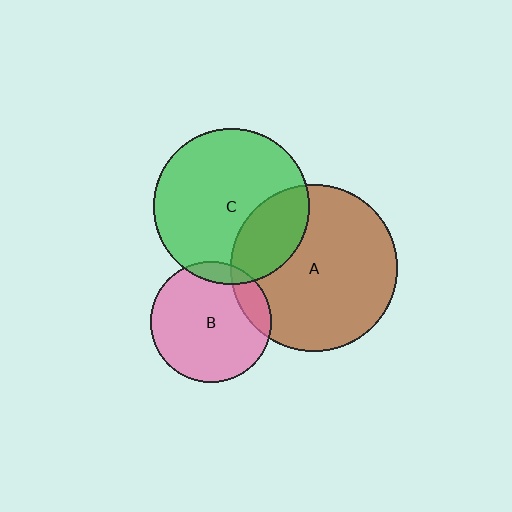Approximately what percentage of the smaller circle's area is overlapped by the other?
Approximately 15%.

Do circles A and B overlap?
Yes.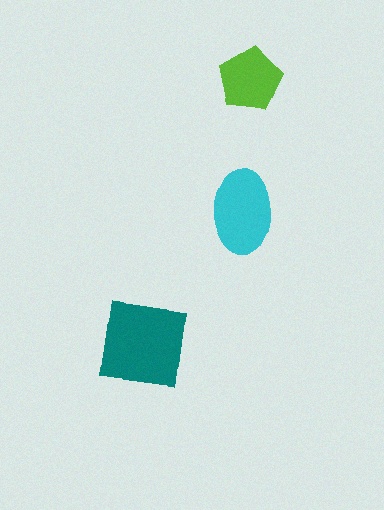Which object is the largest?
The teal square.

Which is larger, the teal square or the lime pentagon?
The teal square.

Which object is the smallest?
The lime pentagon.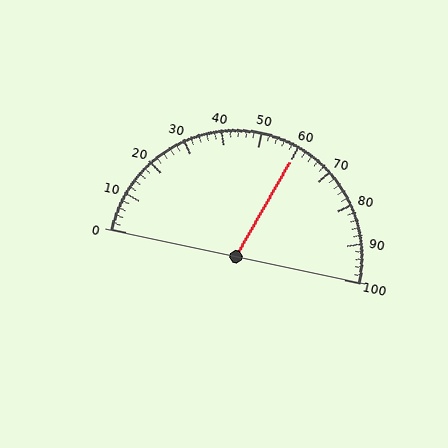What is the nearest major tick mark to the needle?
The nearest major tick mark is 60.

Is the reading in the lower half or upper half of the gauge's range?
The reading is in the upper half of the range (0 to 100).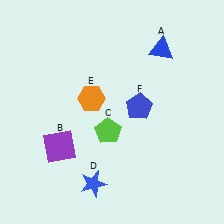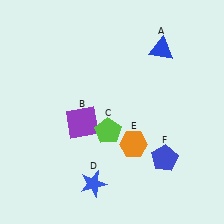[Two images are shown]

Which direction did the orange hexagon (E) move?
The orange hexagon (E) moved down.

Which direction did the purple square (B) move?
The purple square (B) moved up.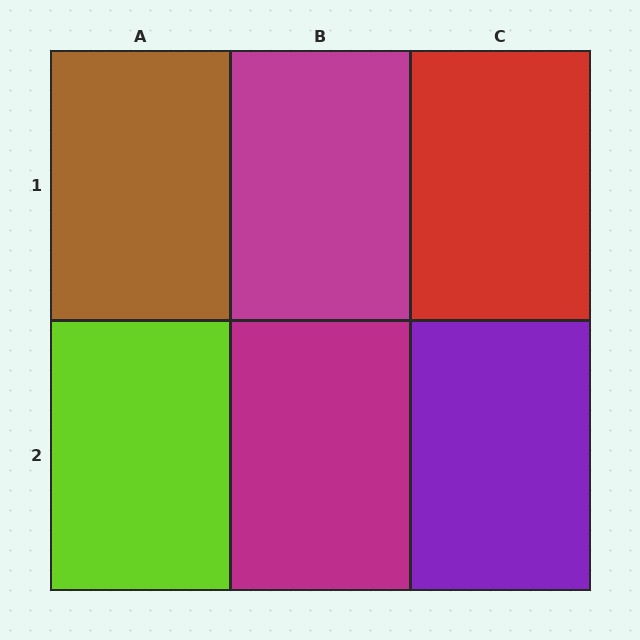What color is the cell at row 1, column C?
Red.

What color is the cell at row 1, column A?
Brown.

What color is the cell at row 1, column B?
Magenta.